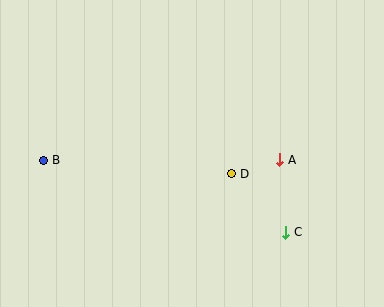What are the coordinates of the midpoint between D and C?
The midpoint between D and C is at (259, 203).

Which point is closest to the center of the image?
Point D at (232, 174) is closest to the center.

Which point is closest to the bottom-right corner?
Point C is closest to the bottom-right corner.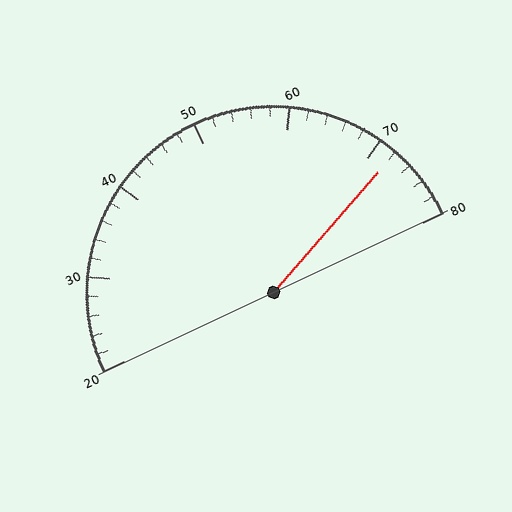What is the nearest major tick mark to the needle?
The nearest major tick mark is 70.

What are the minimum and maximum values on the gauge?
The gauge ranges from 20 to 80.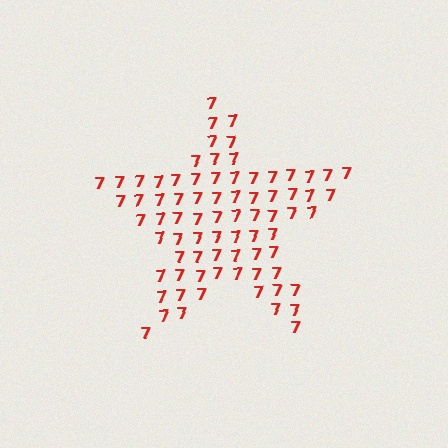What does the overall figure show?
The overall figure shows a star.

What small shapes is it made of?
It is made of small digit 7's.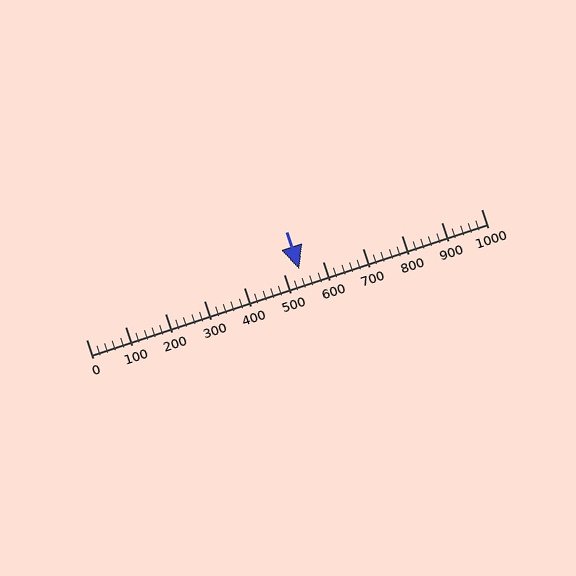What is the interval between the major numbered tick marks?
The major tick marks are spaced 100 units apart.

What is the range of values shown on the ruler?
The ruler shows values from 0 to 1000.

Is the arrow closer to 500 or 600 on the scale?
The arrow is closer to 500.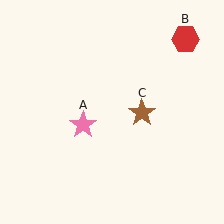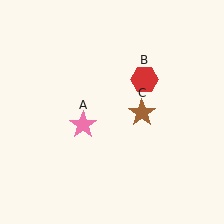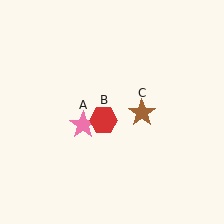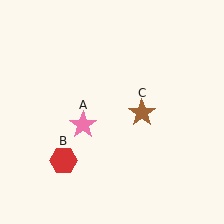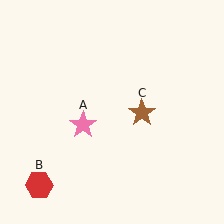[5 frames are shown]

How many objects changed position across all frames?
1 object changed position: red hexagon (object B).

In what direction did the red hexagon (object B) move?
The red hexagon (object B) moved down and to the left.